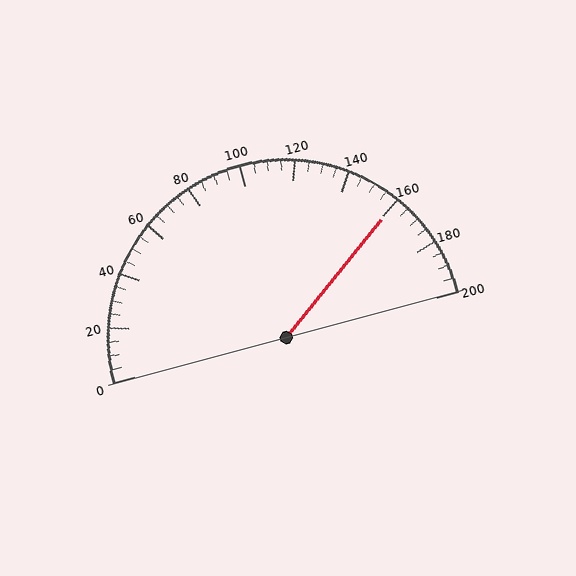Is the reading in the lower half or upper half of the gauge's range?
The reading is in the upper half of the range (0 to 200).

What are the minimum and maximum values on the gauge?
The gauge ranges from 0 to 200.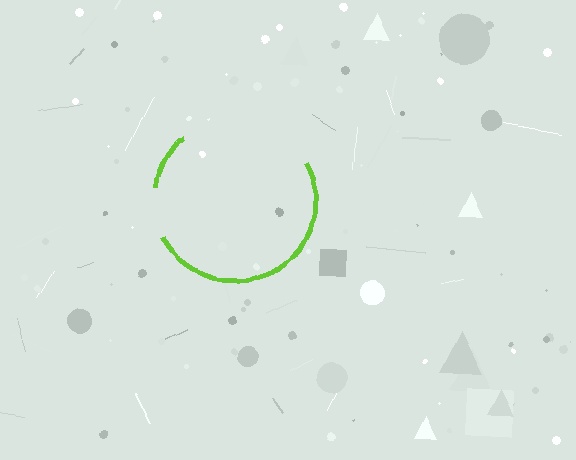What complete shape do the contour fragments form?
The contour fragments form a circle.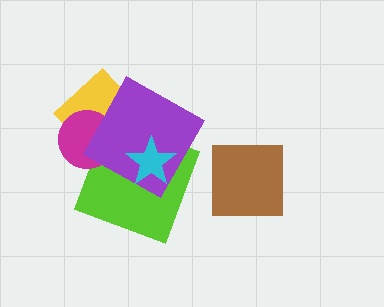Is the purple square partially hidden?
Yes, it is partially covered by another shape.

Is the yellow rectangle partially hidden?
Yes, it is partially covered by another shape.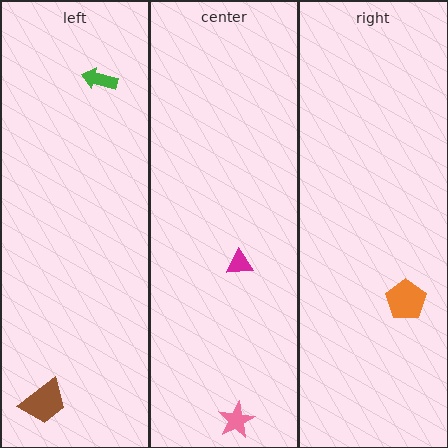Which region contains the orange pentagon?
The right region.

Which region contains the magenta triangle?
The center region.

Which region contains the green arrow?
The left region.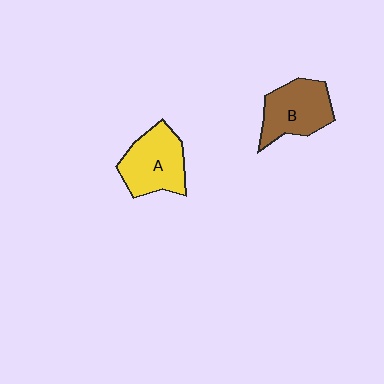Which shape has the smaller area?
Shape B (brown).